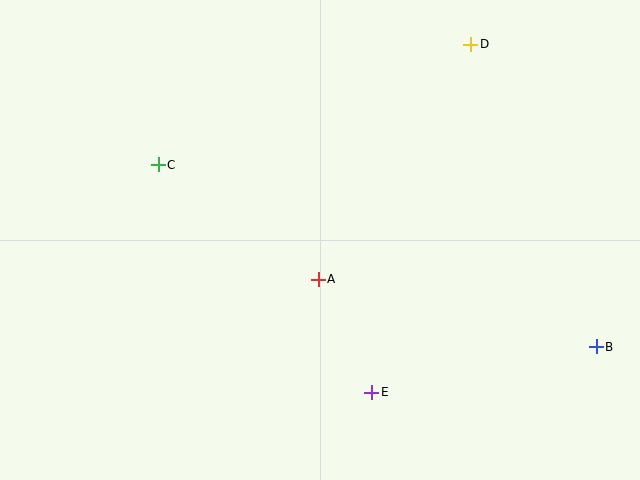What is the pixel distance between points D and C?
The distance between D and C is 335 pixels.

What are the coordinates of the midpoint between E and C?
The midpoint between E and C is at (265, 279).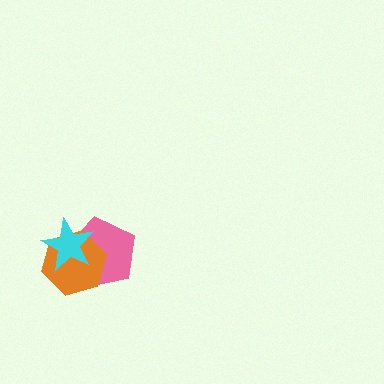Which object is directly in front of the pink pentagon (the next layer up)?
The orange hexagon is directly in front of the pink pentagon.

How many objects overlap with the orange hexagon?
2 objects overlap with the orange hexagon.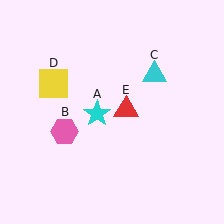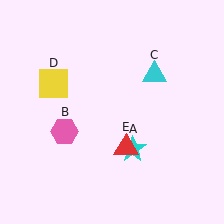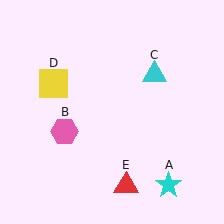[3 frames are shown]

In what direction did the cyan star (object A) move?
The cyan star (object A) moved down and to the right.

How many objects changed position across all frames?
2 objects changed position: cyan star (object A), red triangle (object E).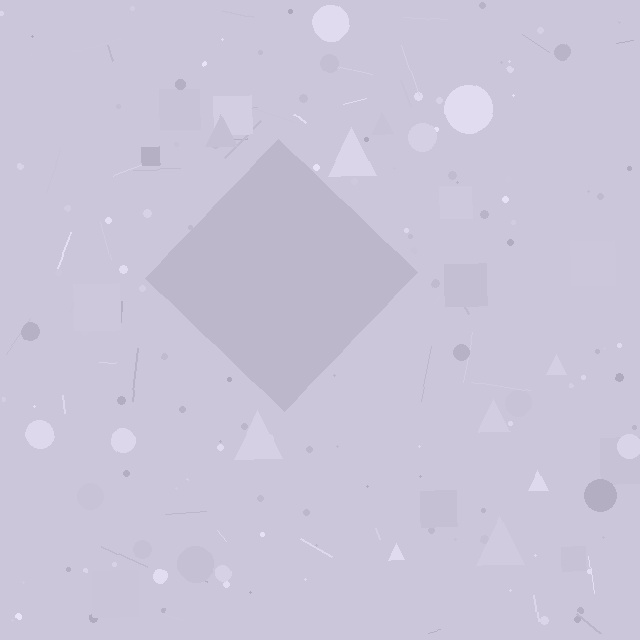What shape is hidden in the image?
A diamond is hidden in the image.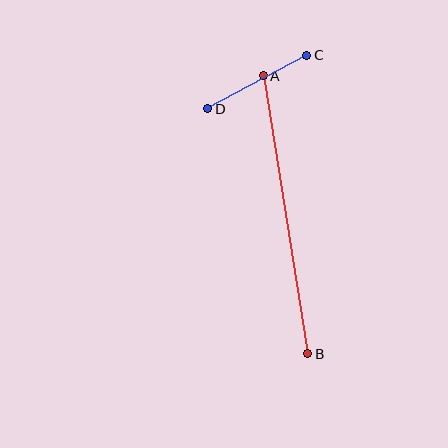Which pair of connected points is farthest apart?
Points A and B are farthest apart.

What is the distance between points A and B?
The distance is approximately 282 pixels.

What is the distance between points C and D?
The distance is approximately 113 pixels.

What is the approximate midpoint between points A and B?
The midpoint is at approximately (285, 215) pixels.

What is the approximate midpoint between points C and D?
The midpoint is at approximately (257, 82) pixels.